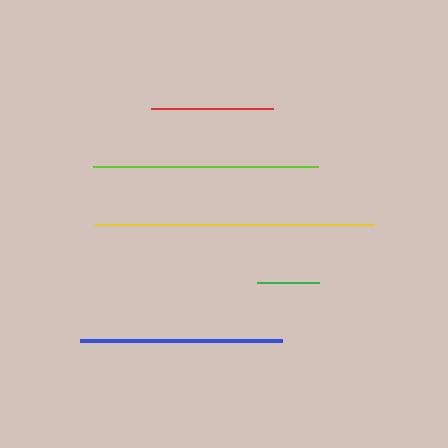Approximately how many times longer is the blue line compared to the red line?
The blue line is approximately 1.7 times the length of the red line.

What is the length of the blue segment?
The blue segment is approximately 201 pixels long.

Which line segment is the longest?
The yellow line is the longest at approximately 279 pixels.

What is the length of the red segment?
The red segment is approximately 121 pixels long.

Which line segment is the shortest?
The green line is the shortest at approximately 62 pixels.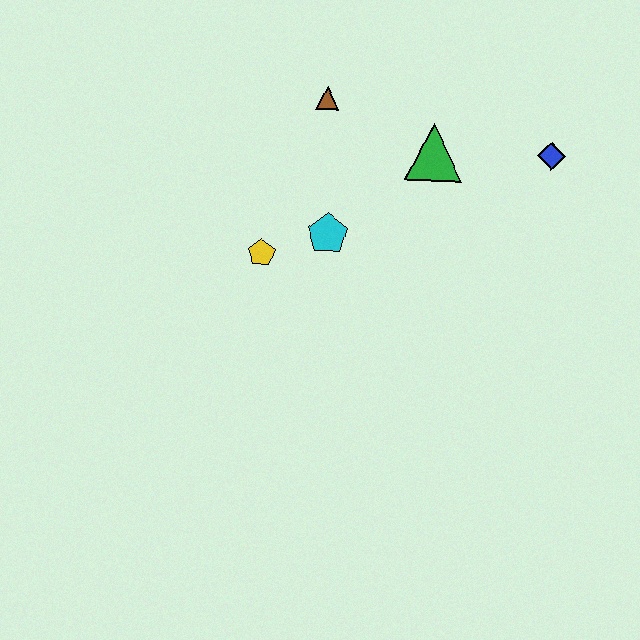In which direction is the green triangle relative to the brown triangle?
The green triangle is to the right of the brown triangle.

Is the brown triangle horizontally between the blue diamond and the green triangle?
No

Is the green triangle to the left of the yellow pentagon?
No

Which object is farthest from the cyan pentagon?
The blue diamond is farthest from the cyan pentagon.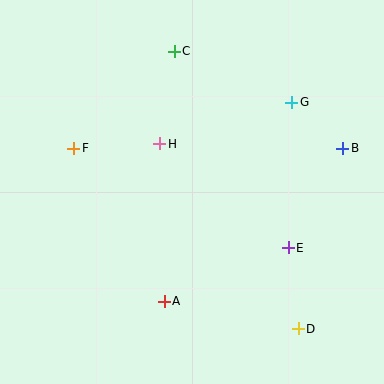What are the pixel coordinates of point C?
Point C is at (174, 51).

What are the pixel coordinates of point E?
Point E is at (288, 248).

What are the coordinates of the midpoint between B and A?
The midpoint between B and A is at (254, 225).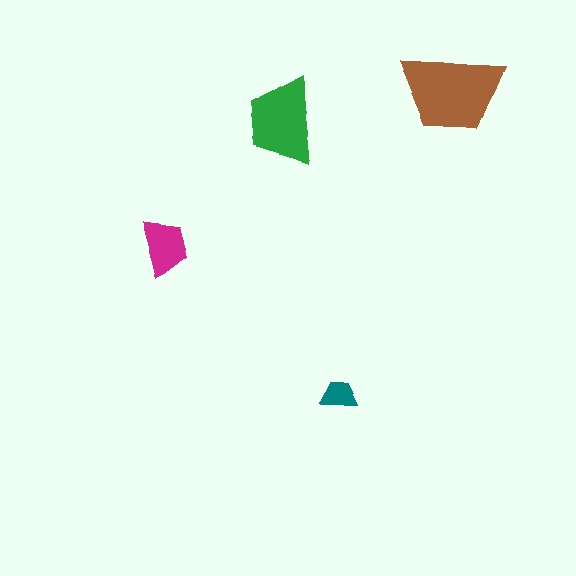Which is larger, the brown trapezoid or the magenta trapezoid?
The brown one.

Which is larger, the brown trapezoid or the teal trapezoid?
The brown one.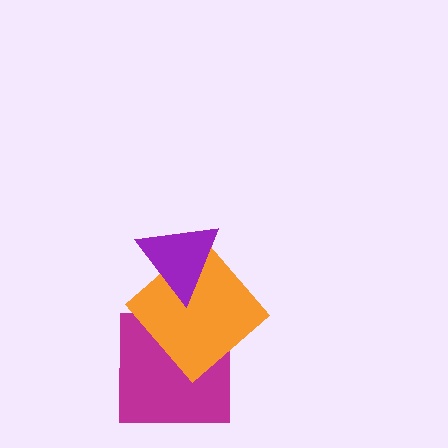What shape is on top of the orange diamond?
The purple triangle is on top of the orange diamond.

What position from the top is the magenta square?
The magenta square is 3rd from the top.